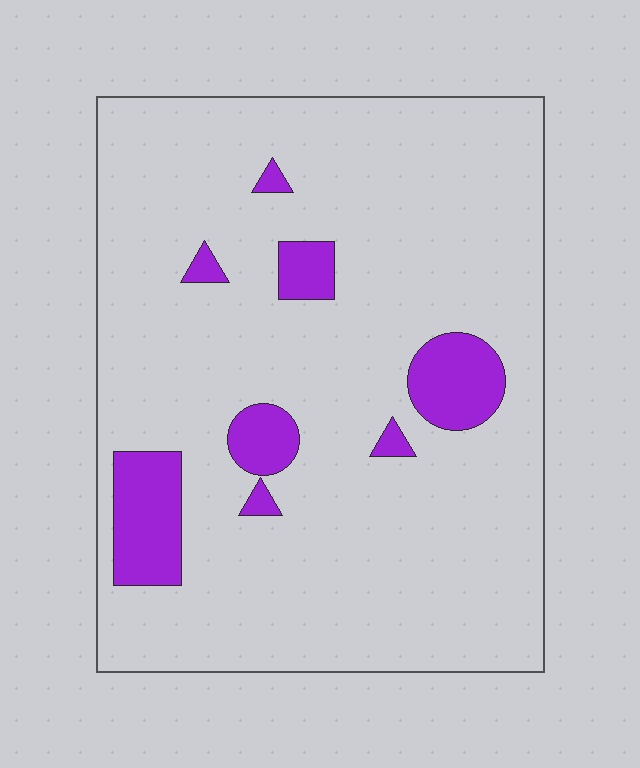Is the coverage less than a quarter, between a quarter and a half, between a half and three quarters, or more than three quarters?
Less than a quarter.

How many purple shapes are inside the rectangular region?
8.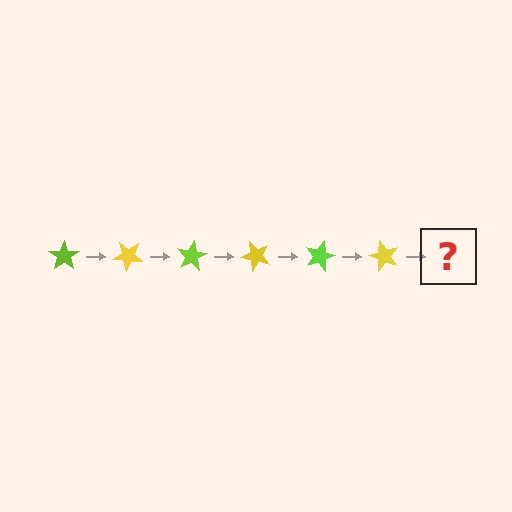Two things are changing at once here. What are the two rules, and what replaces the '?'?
The two rules are that it rotates 40 degrees each step and the color cycles through lime and yellow. The '?' should be a lime star, rotated 240 degrees from the start.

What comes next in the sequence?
The next element should be a lime star, rotated 240 degrees from the start.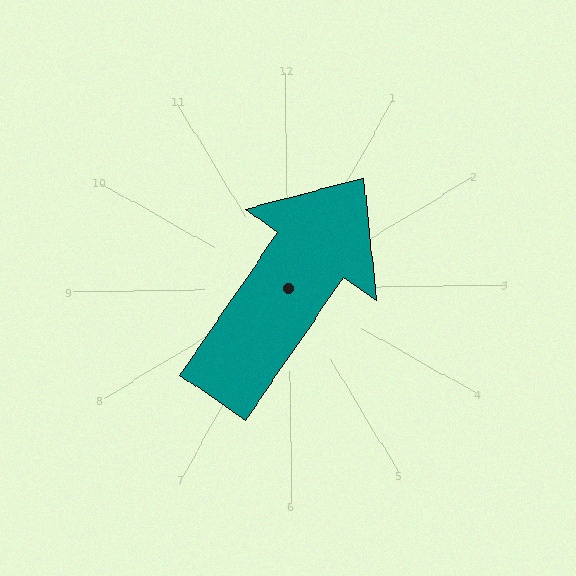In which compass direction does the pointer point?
Northeast.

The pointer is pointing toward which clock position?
Roughly 1 o'clock.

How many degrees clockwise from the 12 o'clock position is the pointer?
Approximately 35 degrees.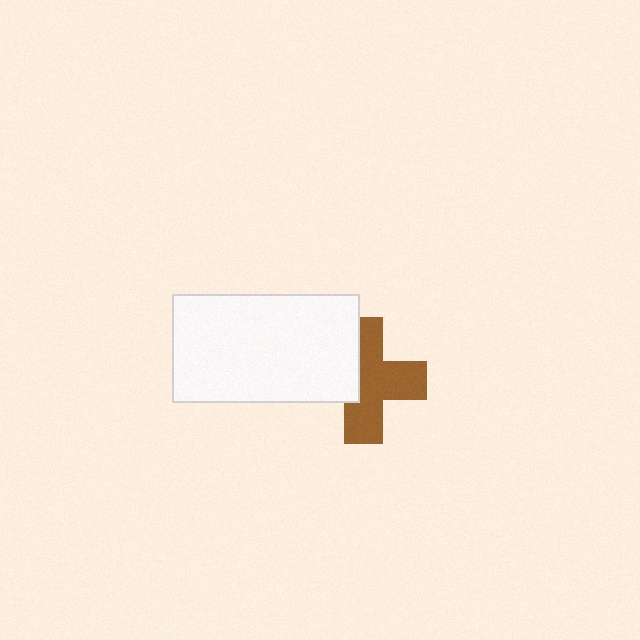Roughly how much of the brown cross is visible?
About half of it is visible (roughly 64%).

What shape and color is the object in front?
The object in front is a white rectangle.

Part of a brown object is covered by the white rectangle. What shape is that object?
It is a cross.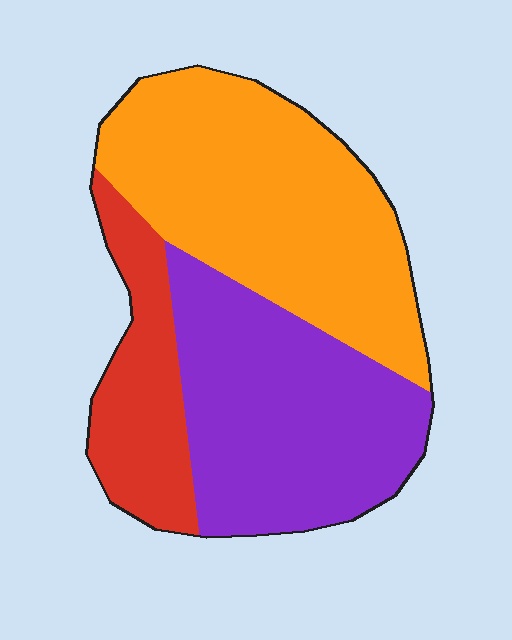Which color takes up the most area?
Orange, at roughly 45%.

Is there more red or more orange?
Orange.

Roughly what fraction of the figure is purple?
Purple covers around 40% of the figure.